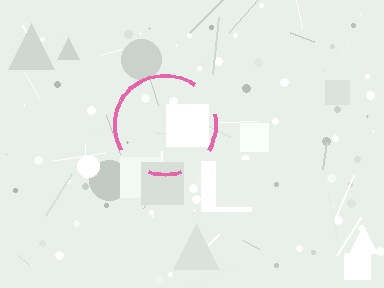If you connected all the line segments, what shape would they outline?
They would outline a circle.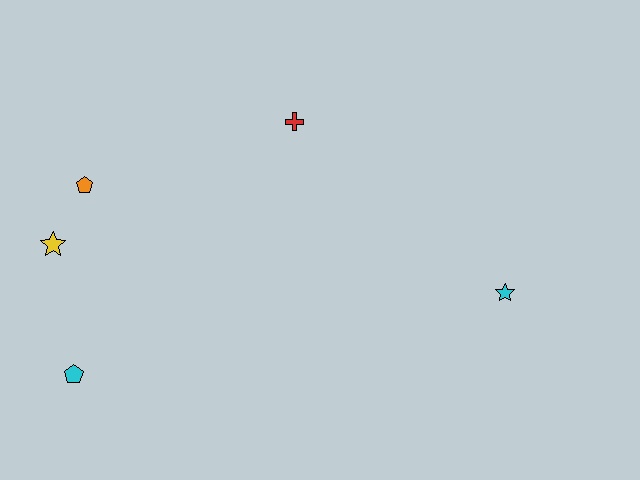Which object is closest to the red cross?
The orange pentagon is closest to the red cross.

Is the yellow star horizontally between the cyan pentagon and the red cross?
No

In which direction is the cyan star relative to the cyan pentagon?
The cyan star is to the right of the cyan pentagon.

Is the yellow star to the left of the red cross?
Yes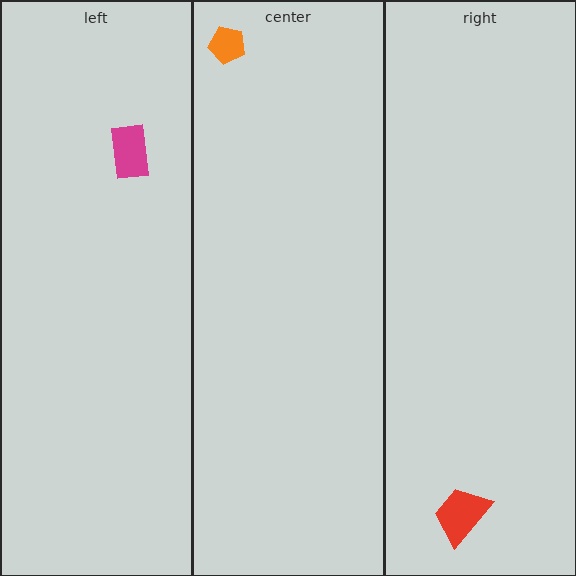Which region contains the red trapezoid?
The right region.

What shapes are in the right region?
The red trapezoid.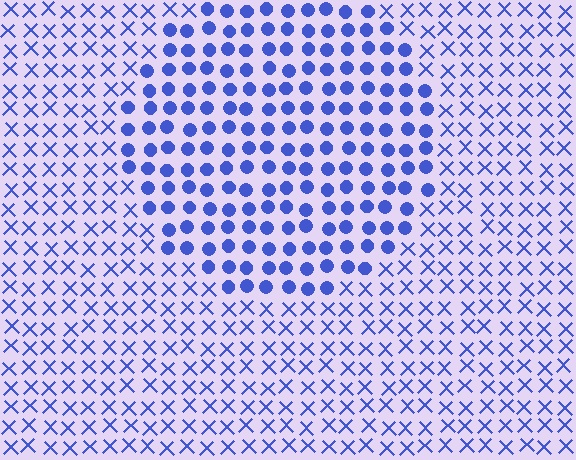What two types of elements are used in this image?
The image uses circles inside the circle region and X marks outside it.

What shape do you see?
I see a circle.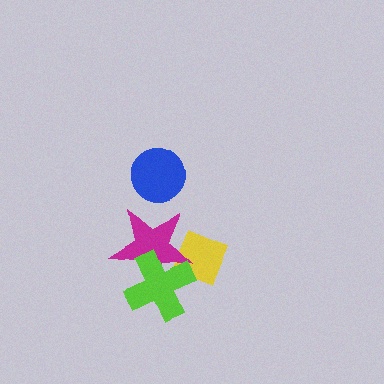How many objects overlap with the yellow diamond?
2 objects overlap with the yellow diamond.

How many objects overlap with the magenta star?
2 objects overlap with the magenta star.